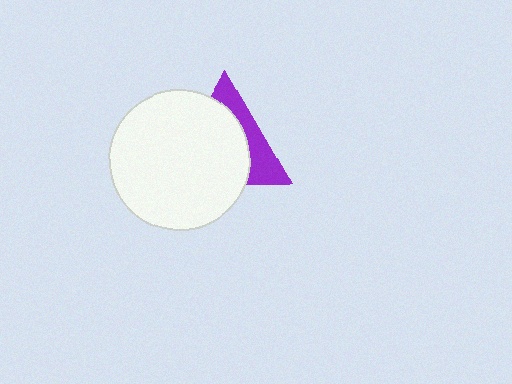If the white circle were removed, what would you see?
You would see the complete purple triangle.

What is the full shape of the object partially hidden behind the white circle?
The partially hidden object is a purple triangle.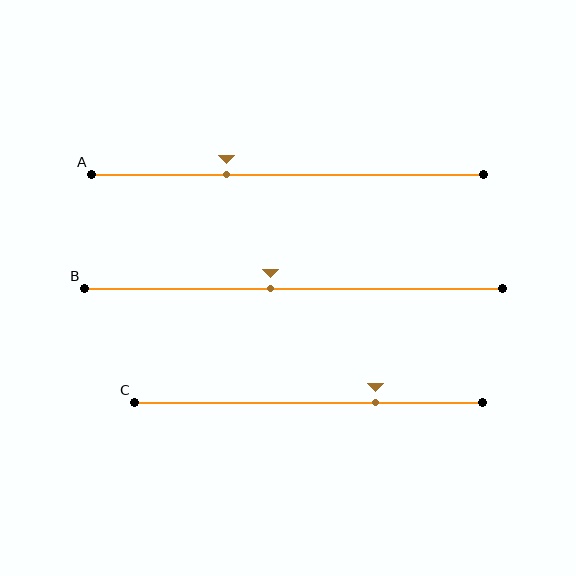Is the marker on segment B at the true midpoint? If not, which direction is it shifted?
No, the marker on segment B is shifted to the left by about 6% of the segment length.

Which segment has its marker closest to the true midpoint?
Segment B has its marker closest to the true midpoint.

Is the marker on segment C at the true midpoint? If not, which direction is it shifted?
No, the marker on segment C is shifted to the right by about 19% of the segment length.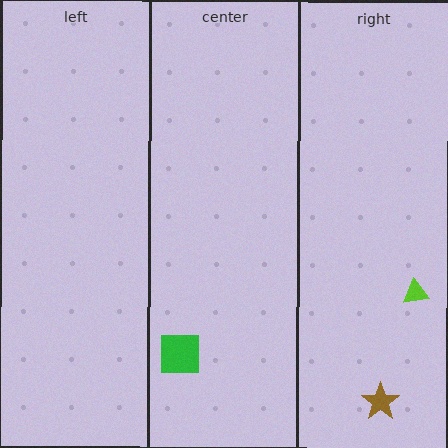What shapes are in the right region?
The lime triangle, the brown star.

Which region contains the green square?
The center region.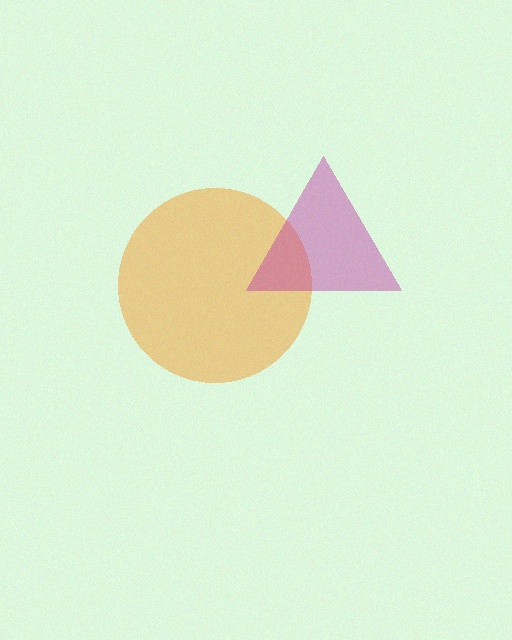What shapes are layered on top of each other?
The layered shapes are: an orange circle, a magenta triangle.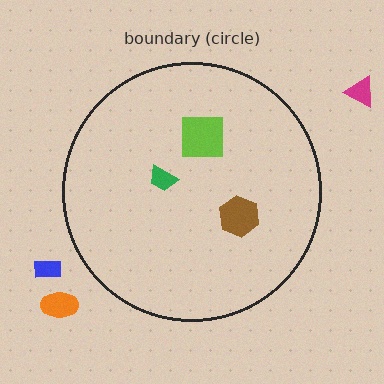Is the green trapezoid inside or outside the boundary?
Inside.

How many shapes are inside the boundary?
3 inside, 3 outside.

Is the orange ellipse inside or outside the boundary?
Outside.